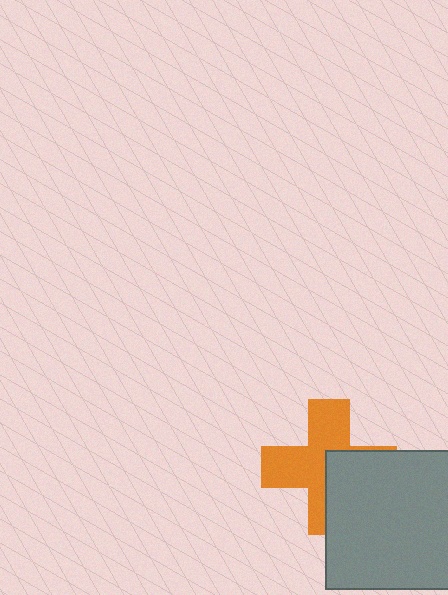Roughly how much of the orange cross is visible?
About half of it is visible (roughly 60%).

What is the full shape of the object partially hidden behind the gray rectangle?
The partially hidden object is an orange cross.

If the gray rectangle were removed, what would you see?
You would see the complete orange cross.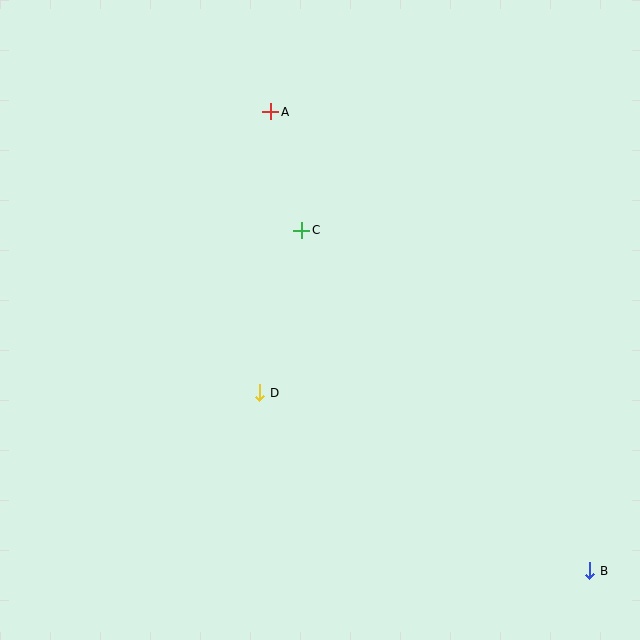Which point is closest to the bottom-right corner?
Point B is closest to the bottom-right corner.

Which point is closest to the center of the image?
Point C at (302, 230) is closest to the center.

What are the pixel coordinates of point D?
Point D is at (260, 393).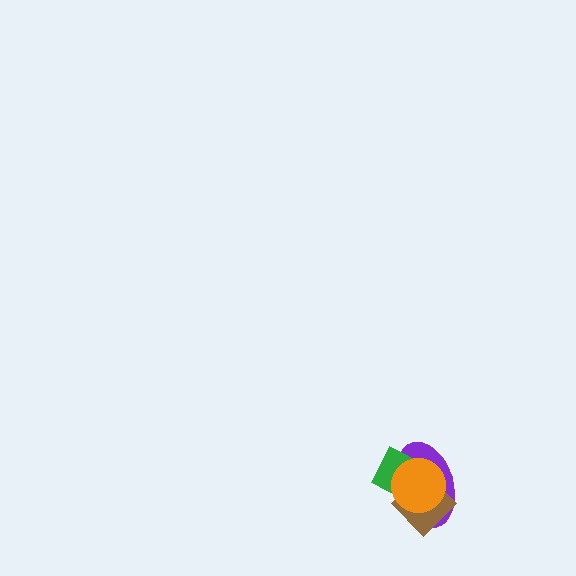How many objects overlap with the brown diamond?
3 objects overlap with the brown diamond.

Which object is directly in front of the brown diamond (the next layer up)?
The green diamond is directly in front of the brown diamond.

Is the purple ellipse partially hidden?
Yes, it is partially covered by another shape.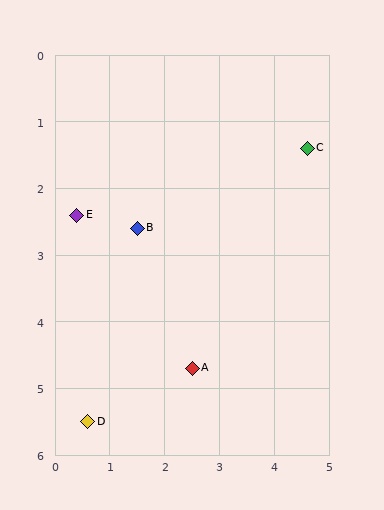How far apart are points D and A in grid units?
Points D and A are about 2.1 grid units apart.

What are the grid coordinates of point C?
Point C is at approximately (4.6, 1.4).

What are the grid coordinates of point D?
Point D is at approximately (0.6, 5.5).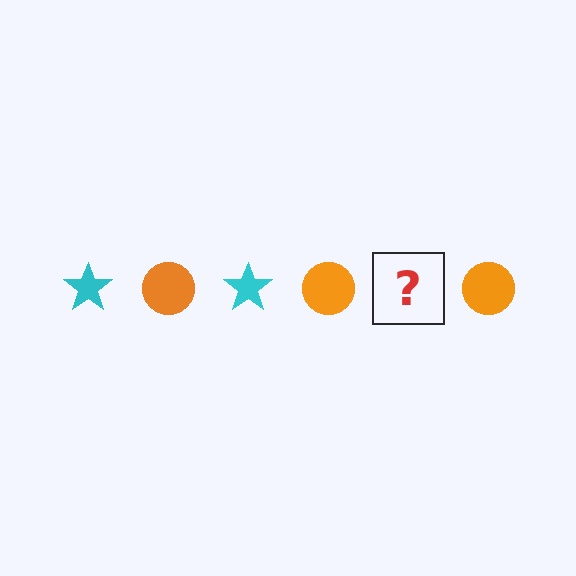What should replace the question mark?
The question mark should be replaced with a cyan star.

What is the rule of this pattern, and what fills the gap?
The rule is that the pattern alternates between cyan star and orange circle. The gap should be filled with a cyan star.